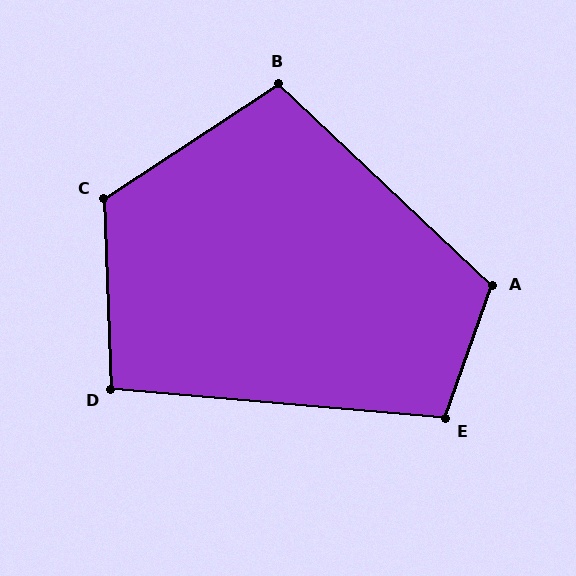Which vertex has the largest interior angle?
C, at approximately 121 degrees.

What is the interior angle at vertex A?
Approximately 114 degrees (obtuse).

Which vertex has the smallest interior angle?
D, at approximately 97 degrees.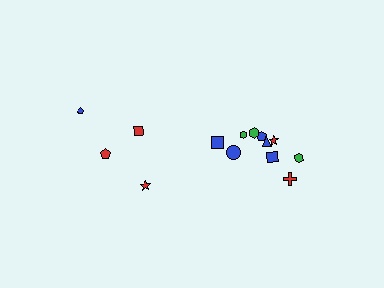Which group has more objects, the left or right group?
The right group.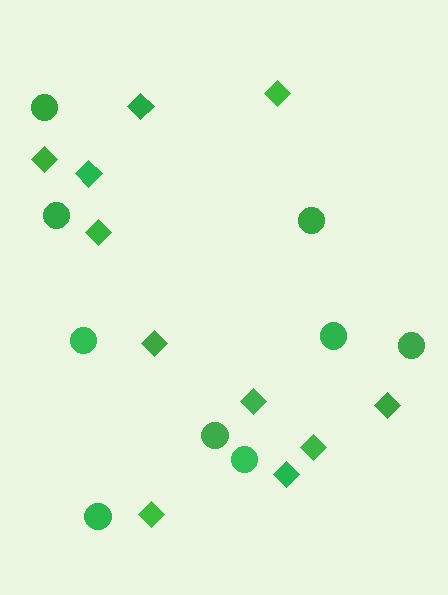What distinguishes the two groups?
There are 2 groups: one group of diamonds (11) and one group of circles (9).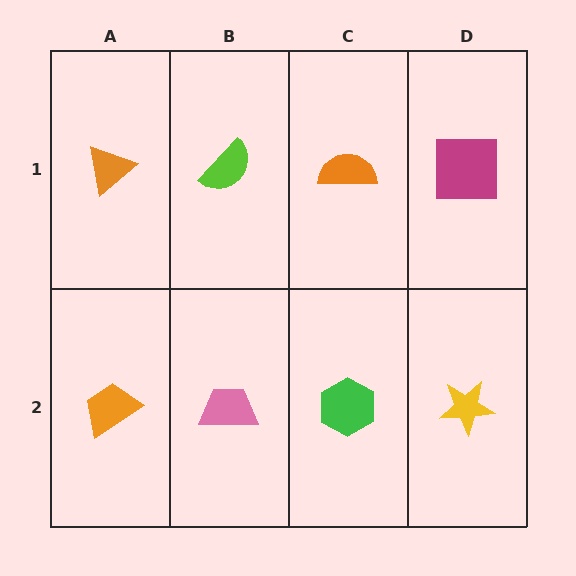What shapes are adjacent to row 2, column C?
An orange semicircle (row 1, column C), a pink trapezoid (row 2, column B), a yellow star (row 2, column D).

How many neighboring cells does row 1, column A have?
2.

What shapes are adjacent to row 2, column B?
A lime semicircle (row 1, column B), an orange trapezoid (row 2, column A), a green hexagon (row 2, column C).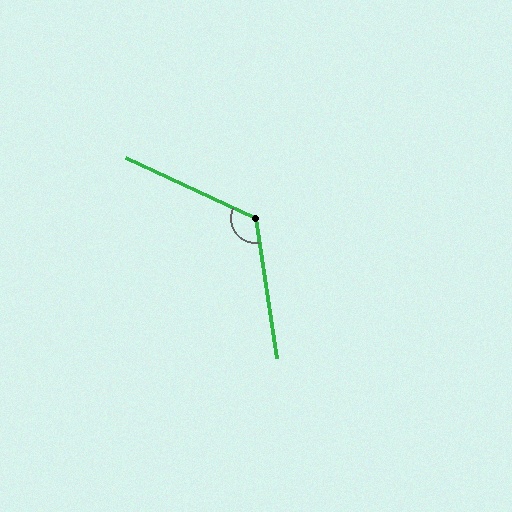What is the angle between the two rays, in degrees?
Approximately 123 degrees.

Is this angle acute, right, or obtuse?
It is obtuse.